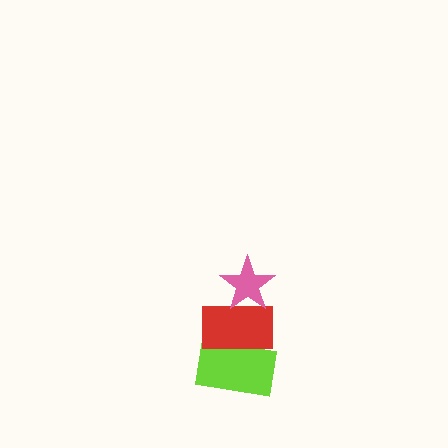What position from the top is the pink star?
The pink star is 1st from the top.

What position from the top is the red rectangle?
The red rectangle is 2nd from the top.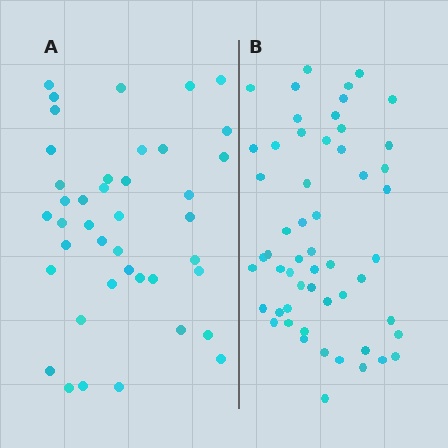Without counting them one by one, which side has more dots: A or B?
Region B (the right region) has more dots.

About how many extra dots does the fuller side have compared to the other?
Region B has approximately 15 more dots than region A.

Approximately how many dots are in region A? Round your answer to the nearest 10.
About 40 dots. (The exact count is 41, which rounds to 40.)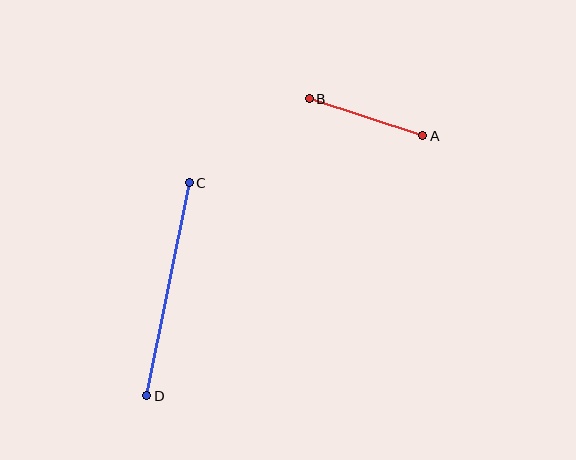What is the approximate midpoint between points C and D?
The midpoint is at approximately (168, 289) pixels.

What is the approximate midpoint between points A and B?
The midpoint is at approximately (366, 117) pixels.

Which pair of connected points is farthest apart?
Points C and D are farthest apart.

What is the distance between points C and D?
The distance is approximately 217 pixels.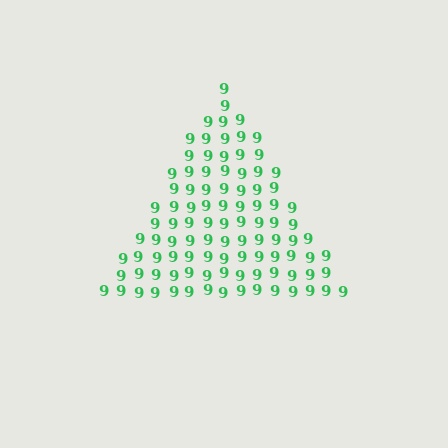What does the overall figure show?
The overall figure shows a triangle.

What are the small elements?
The small elements are digit 9's.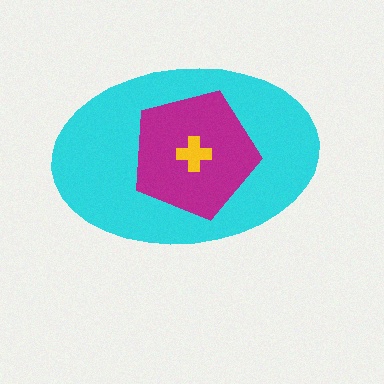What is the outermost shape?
The cyan ellipse.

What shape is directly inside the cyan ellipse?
The magenta pentagon.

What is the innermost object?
The yellow cross.